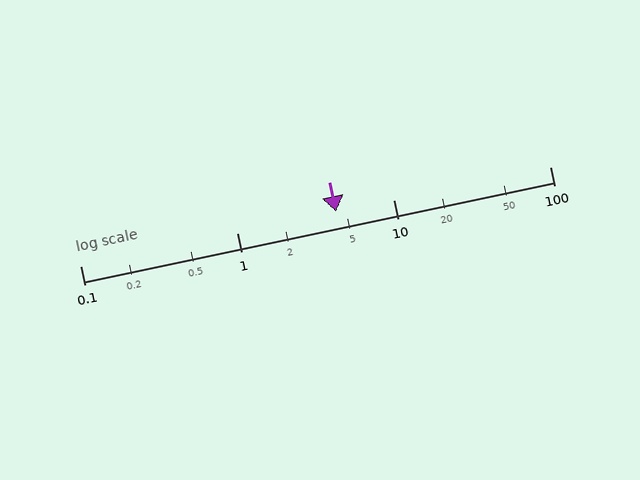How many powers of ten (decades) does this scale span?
The scale spans 3 decades, from 0.1 to 100.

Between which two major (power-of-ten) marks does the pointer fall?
The pointer is between 1 and 10.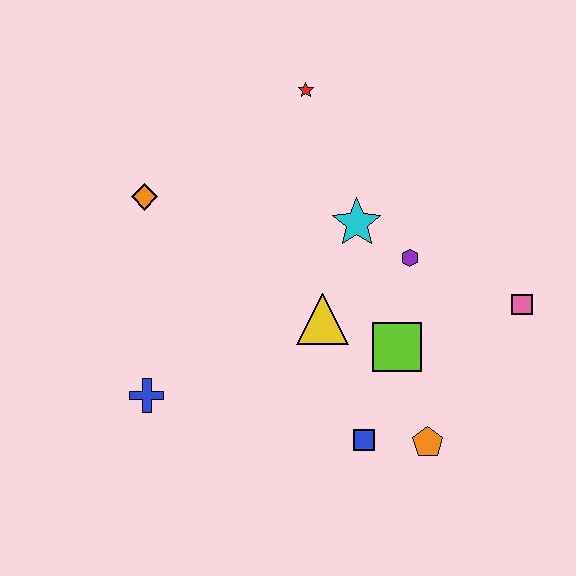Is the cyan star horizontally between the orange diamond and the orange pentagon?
Yes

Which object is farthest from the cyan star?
The blue cross is farthest from the cyan star.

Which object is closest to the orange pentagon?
The blue square is closest to the orange pentagon.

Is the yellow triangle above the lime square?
Yes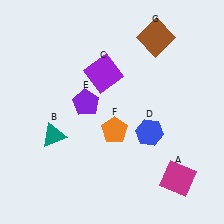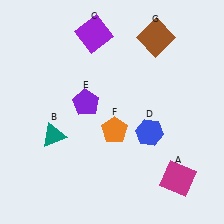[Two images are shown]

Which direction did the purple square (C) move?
The purple square (C) moved up.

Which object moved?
The purple square (C) moved up.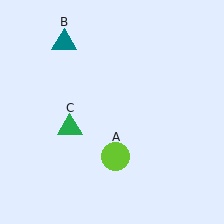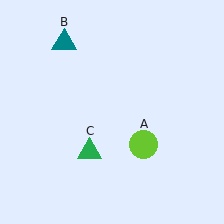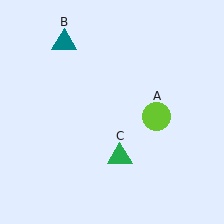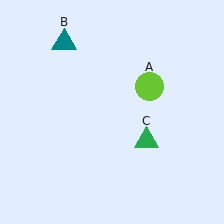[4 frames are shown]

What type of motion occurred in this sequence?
The lime circle (object A), green triangle (object C) rotated counterclockwise around the center of the scene.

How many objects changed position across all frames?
2 objects changed position: lime circle (object A), green triangle (object C).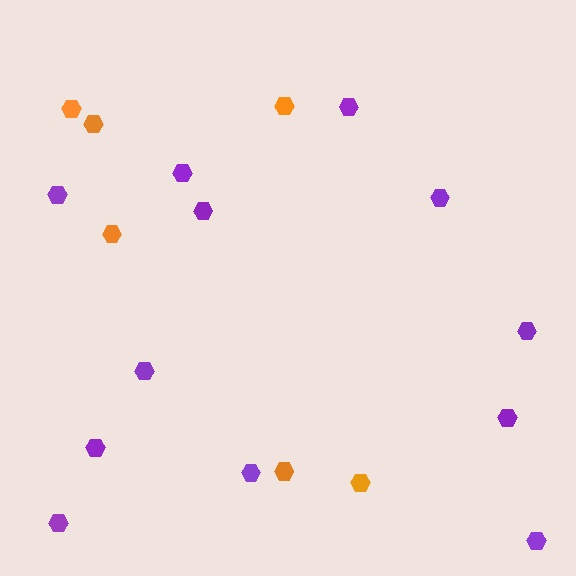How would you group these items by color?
There are 2 groups: one group of purple hexagons (12) and one group of orange hexagons (6).